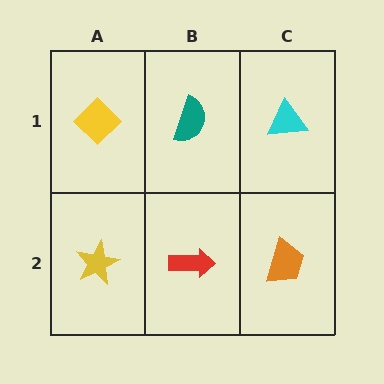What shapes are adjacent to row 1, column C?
An orange trapezoid (row 2, column C), a teal semicircle (row 1, column B).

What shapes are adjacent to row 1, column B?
A red arrow (row 2, column B), a yellow diamond (row 1, column A), a cyan triangle (row 1, column C).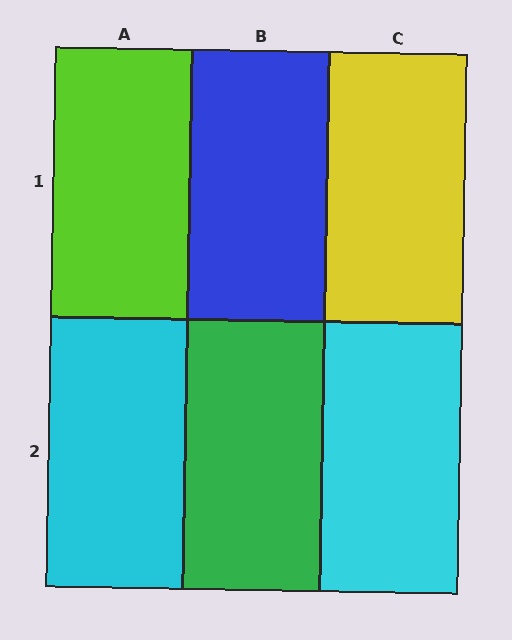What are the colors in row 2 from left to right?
Cyan, green, cyan.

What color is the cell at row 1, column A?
Lime.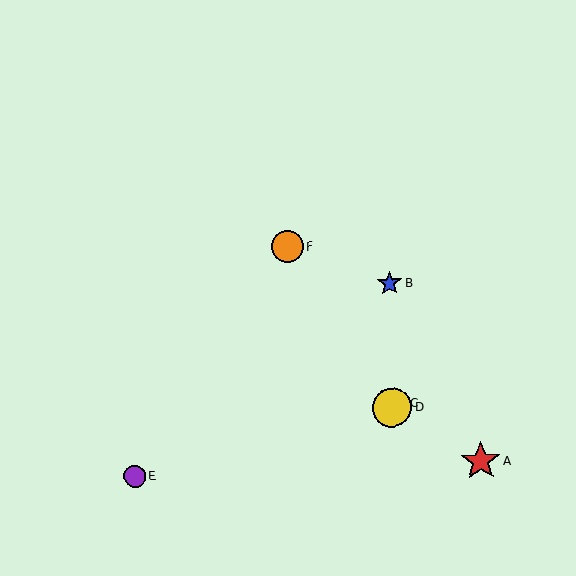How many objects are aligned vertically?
3 objects (B, C, D) are aligned vertically.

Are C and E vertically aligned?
No, C is at x≈392 and E is at x≈135.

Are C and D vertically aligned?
Yes, both are at x≈392.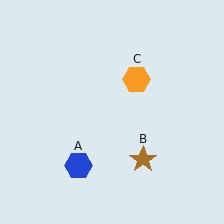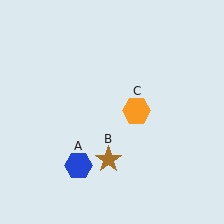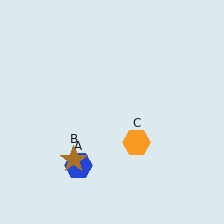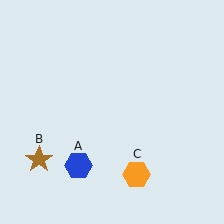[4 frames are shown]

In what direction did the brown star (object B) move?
The brown star (object B) moved left.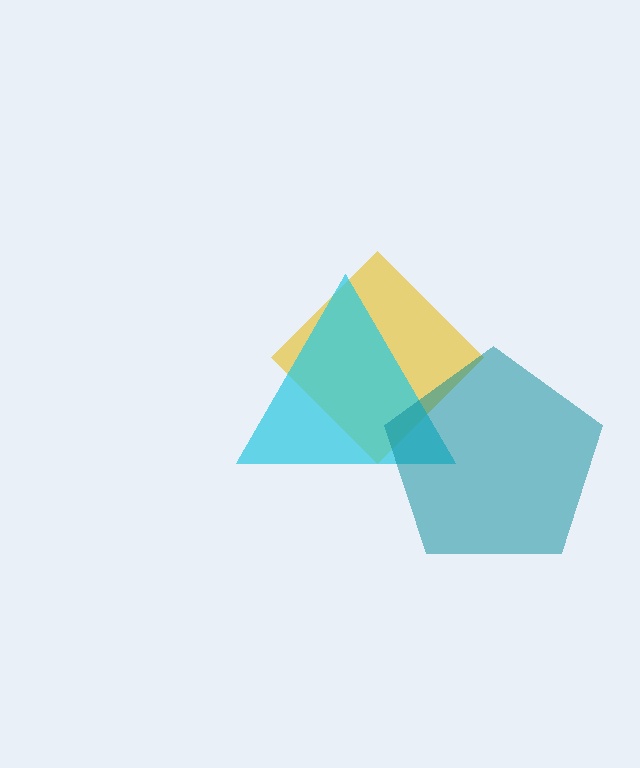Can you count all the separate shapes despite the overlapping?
Yes, there are 3 separate shapes.